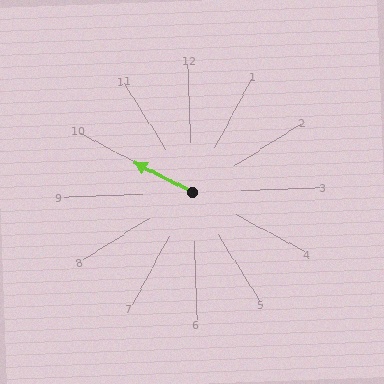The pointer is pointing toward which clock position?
Roughly 10 o'clock.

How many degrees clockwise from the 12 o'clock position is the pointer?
Approximately 300 degrees.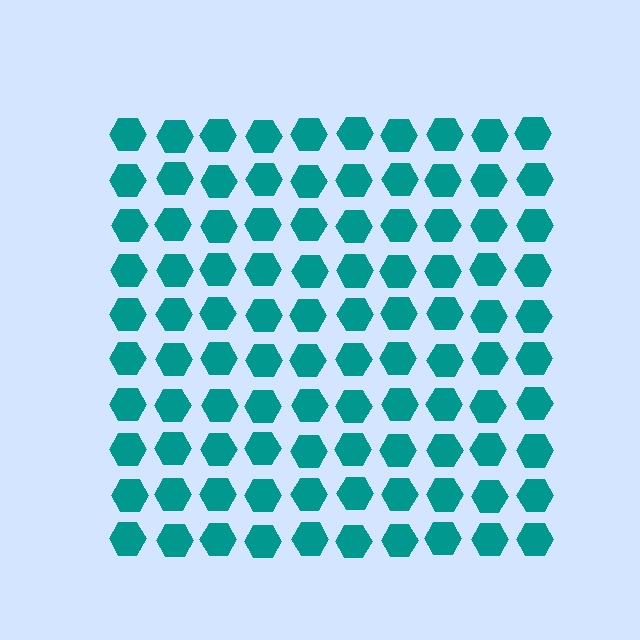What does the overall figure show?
The overall figure shows a square.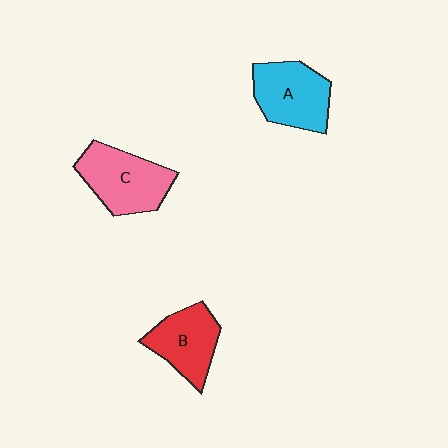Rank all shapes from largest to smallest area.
From largest to smallest: C (pink), A (cyan), B (red).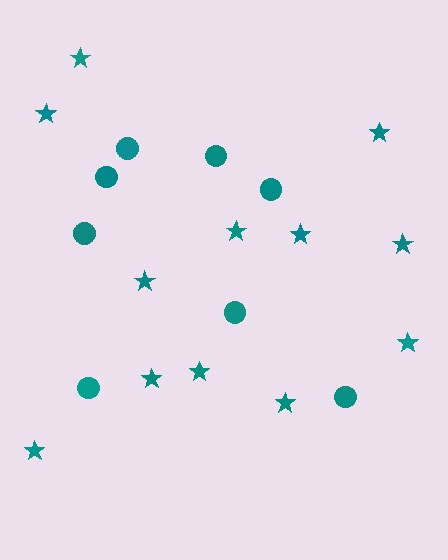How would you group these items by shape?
There are 2 groups: one group of stars (12) and one group of circles (8).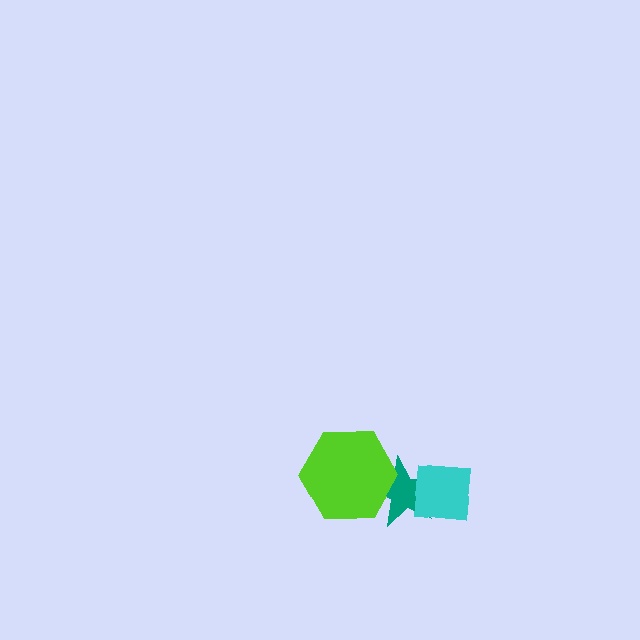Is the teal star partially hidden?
Yes, it is partially covered by another shape.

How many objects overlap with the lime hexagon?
1 object overlaps with the lime hexagon.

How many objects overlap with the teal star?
2 objects overlap with the teal star.